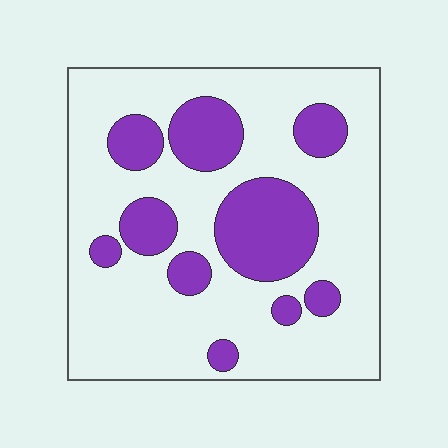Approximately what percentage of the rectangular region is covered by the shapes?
Approximately 25%.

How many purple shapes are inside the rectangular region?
10.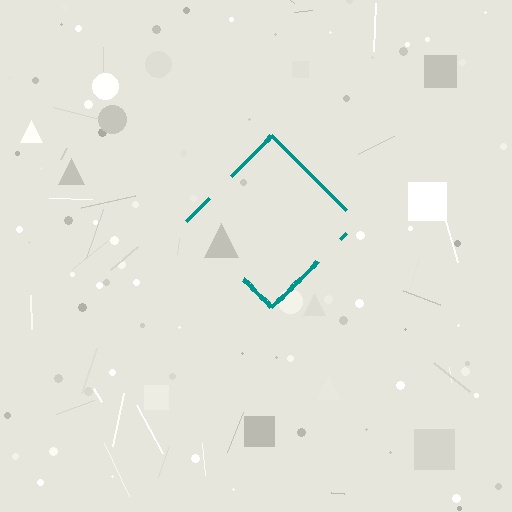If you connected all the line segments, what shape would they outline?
They would outline a diamond.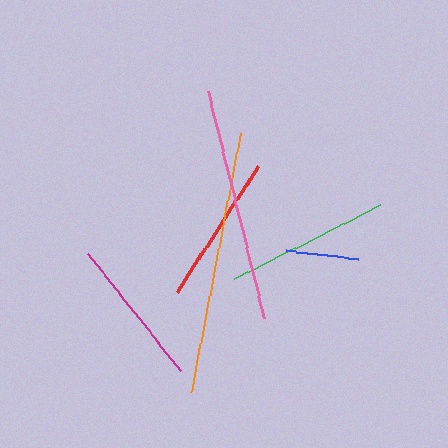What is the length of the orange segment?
The orange segment is approximately 264 pixels long.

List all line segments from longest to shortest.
From longest to shortest: orange, pink, green, red, magenta, blue.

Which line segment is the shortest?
The blue line is the shortest at approximately 72 pixels.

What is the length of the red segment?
The red segment is approximately 151 pixels long.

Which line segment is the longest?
The orange line is the longest at approximately 264 pixels.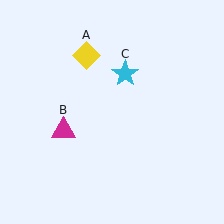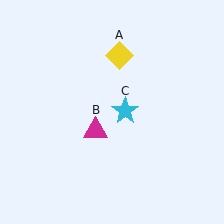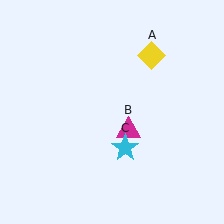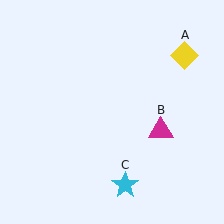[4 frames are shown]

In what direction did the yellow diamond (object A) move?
The yellow diamond (object A) moved right.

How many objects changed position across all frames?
3 objects changed position: yellow diamond (object A), magenta triangle (object B), cyan star (object C).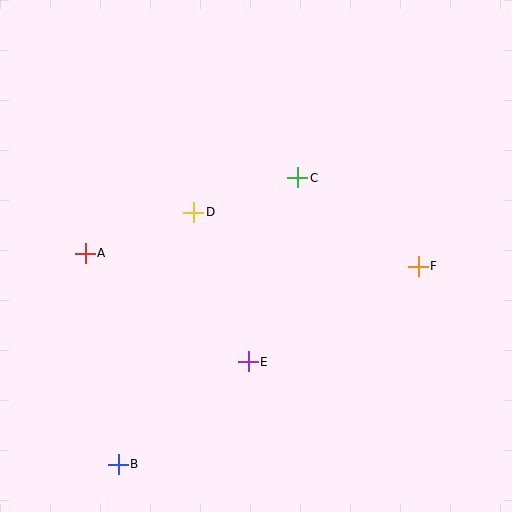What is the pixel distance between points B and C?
The distance between B and C is 338 pixels.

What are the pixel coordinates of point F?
Point F is at (418, 266).